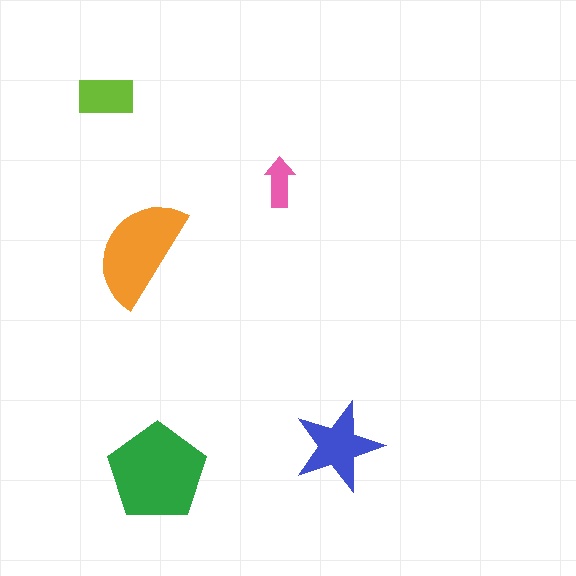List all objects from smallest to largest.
The pink arrow, the lime rectangle, the blue star, the orange semicircle, the green pentagon.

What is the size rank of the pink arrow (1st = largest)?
5th.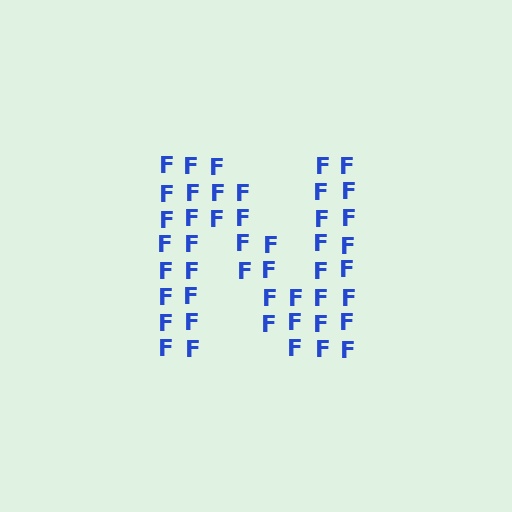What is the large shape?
The large shape is the letter N.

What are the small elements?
The small elements are letter F's.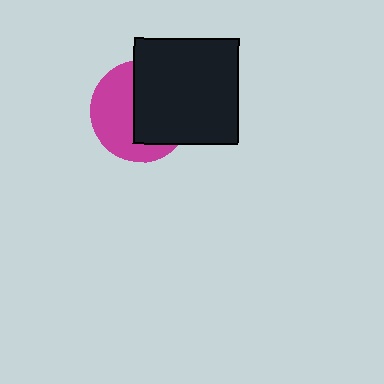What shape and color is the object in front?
The object in front is a black square.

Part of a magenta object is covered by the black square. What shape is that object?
It is a circle.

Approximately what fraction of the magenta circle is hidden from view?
Roughly 53% of the magenta circle is hidden behind the black square.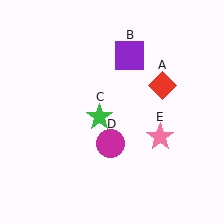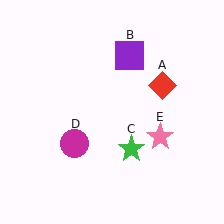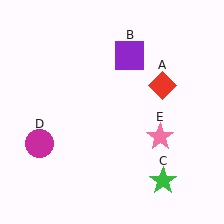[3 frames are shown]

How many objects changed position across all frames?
2 objects changed position: green star (object C), magenta circle (object D).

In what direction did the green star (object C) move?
The green star (object C) moved down and to the right.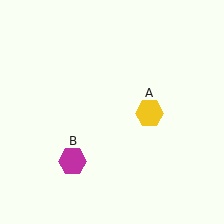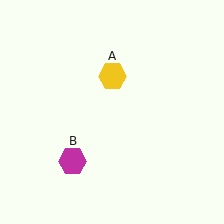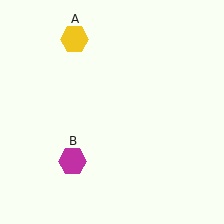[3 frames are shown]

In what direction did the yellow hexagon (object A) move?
The yellow hexagon (object A) moved up and to the left.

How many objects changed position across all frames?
1 object changed position: yellow hexagon (object A).